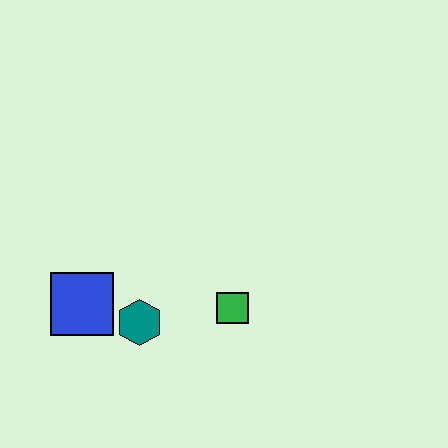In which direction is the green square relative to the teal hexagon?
The green square is to the right of the teal hexagon.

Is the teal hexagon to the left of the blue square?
No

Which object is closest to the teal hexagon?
The blue square is closest to the teal hexagon.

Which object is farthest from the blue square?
The green square is farthest from the blue square.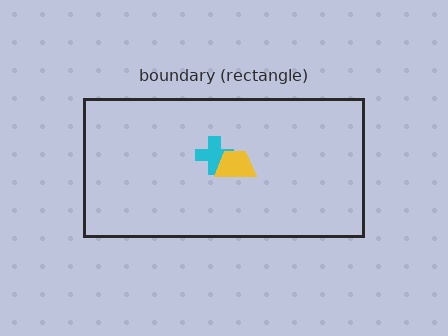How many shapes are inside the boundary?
2 inside, 0 outside.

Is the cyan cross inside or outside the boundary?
Inside.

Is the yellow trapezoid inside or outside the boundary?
Inside.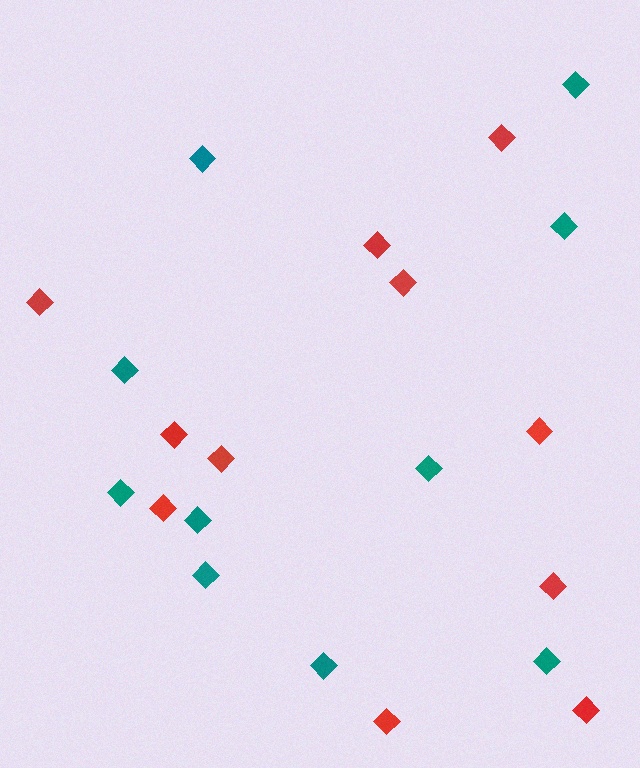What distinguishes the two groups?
There are 2 groups: one group of red diamonds (11) and one group of teal diamonds (10).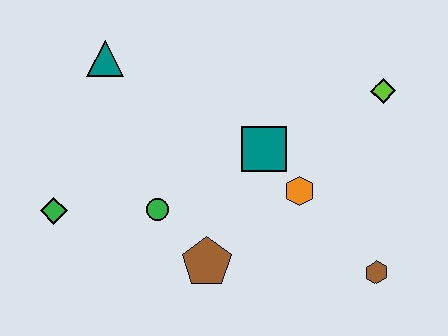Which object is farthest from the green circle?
The lime diamond is farthest from the green circle.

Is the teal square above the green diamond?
Yes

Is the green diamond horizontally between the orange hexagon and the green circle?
No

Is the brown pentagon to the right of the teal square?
No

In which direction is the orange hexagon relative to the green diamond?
The orange hexagon is to the right of the green diamond.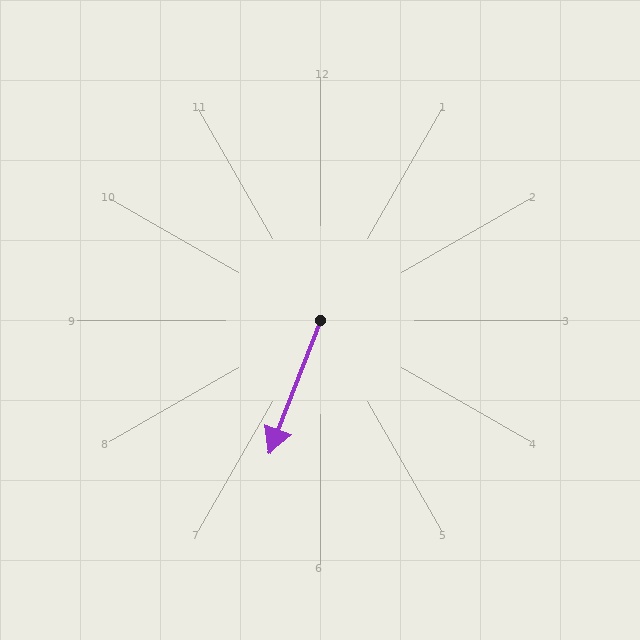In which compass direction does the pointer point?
South.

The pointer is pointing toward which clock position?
Roughly 7 o'clock.